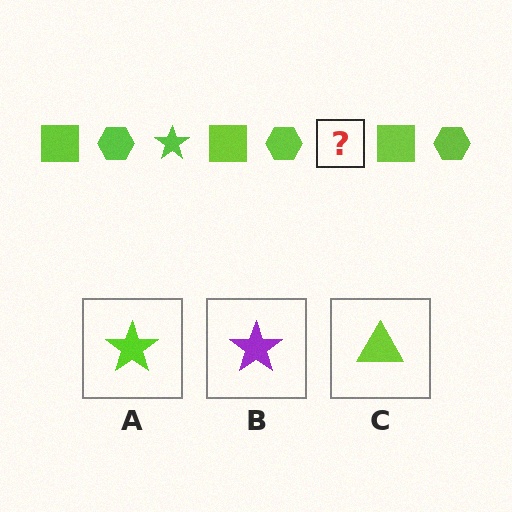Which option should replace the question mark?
Option A.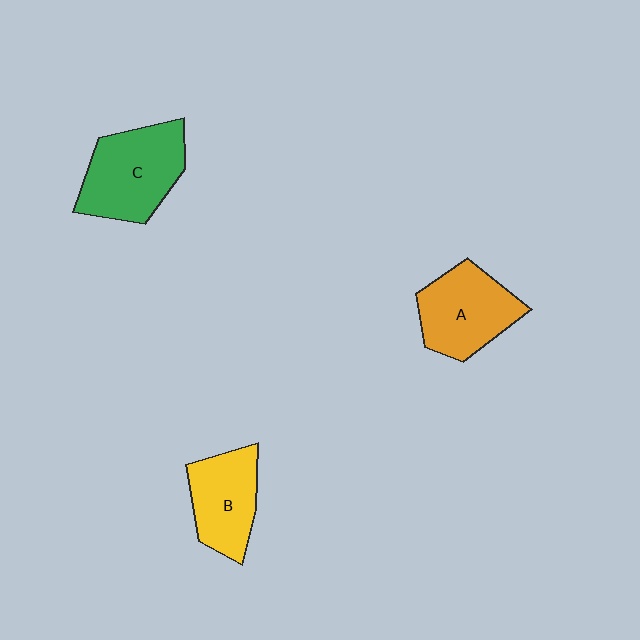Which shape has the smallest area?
Shape B (yellow).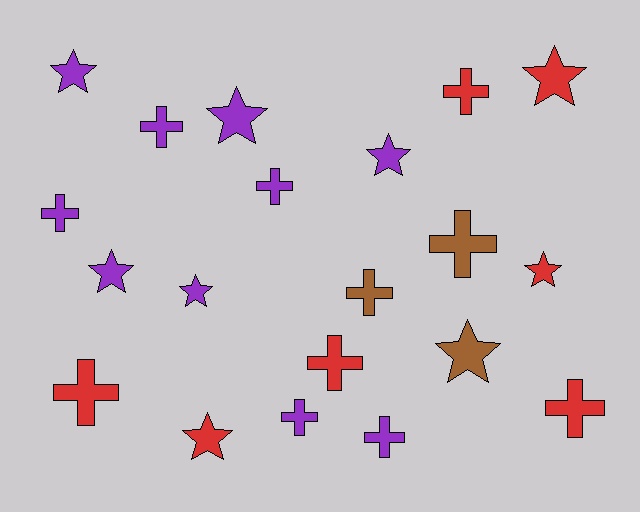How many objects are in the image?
There are 20 objects.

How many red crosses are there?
There are 4 red crosses.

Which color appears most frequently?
Purple, with 10 objects.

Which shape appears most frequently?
Cross, with 11 objects.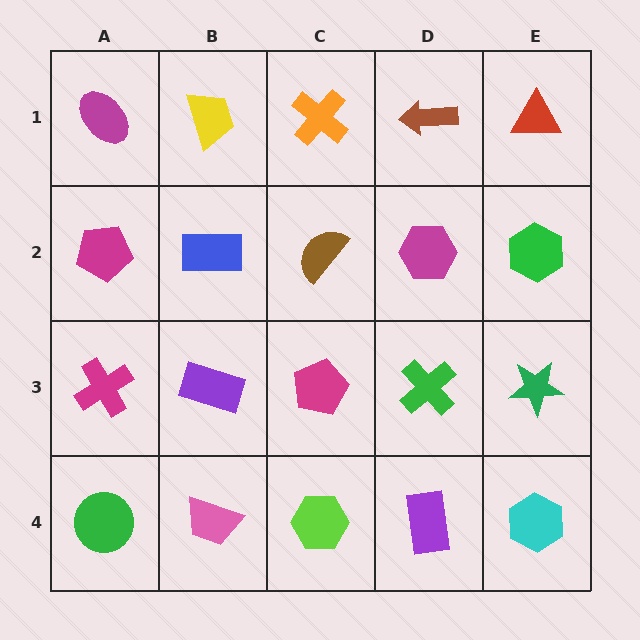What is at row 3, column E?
A green star.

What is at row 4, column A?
A green circle.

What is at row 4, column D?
A purple rectangle.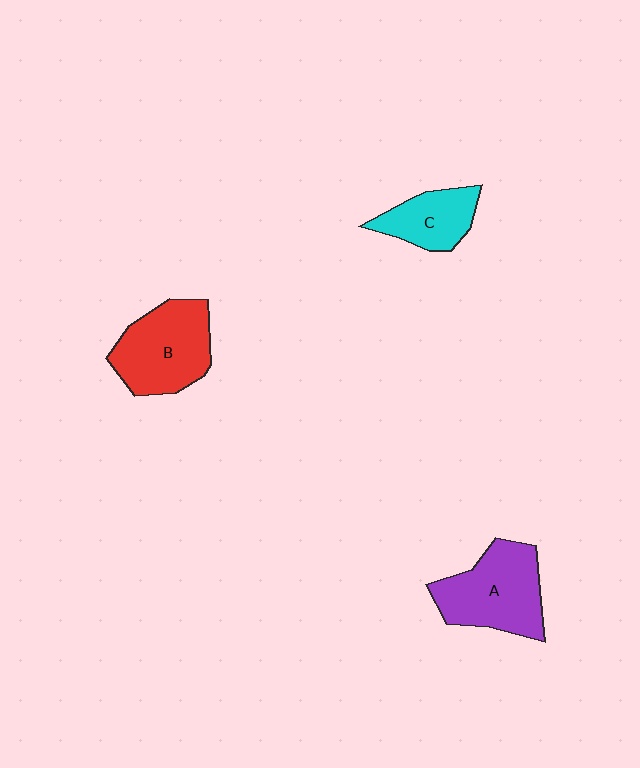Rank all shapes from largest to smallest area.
From largest to smallest: A (purple), B (red), C (cyan).